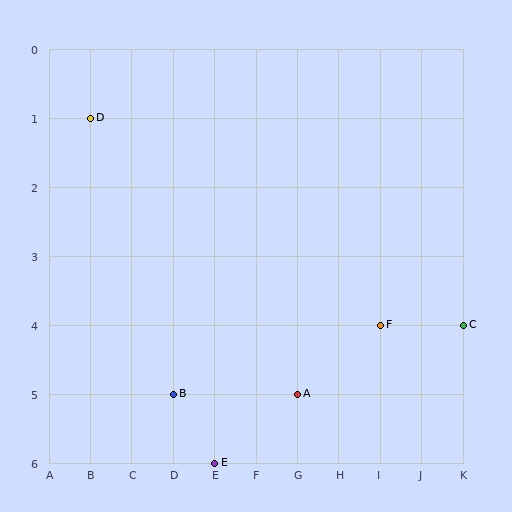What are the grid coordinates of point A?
Point A is at grid coordinates (G, 5).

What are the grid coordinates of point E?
Point E is at grid coordinates (E, 6).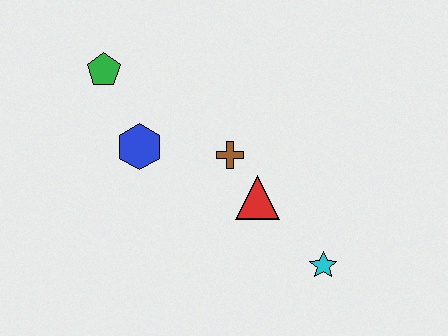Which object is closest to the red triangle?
The brown cross is closest to the red triangle.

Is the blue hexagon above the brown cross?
Yes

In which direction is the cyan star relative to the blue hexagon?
The cyan star is to the right of the blue hexagon.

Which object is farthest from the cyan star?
The green pentagon is farthest from the cyan star.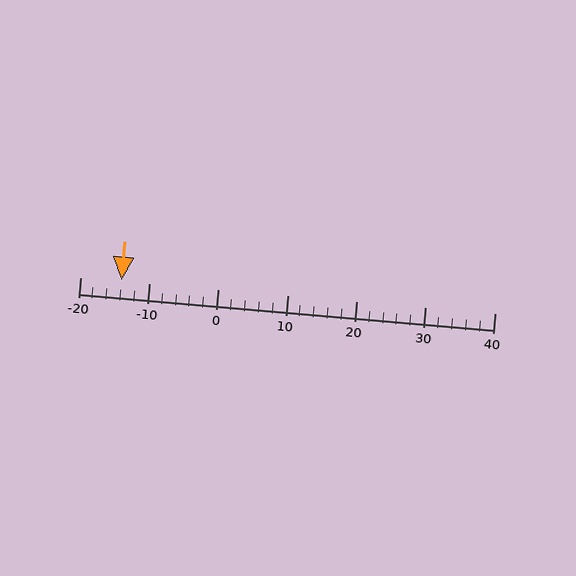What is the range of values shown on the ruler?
The ruler shows values from -20 to 40.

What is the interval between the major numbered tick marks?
The major tick marks are spaced 10 units apart.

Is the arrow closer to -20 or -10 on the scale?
The arrow is closer to -10.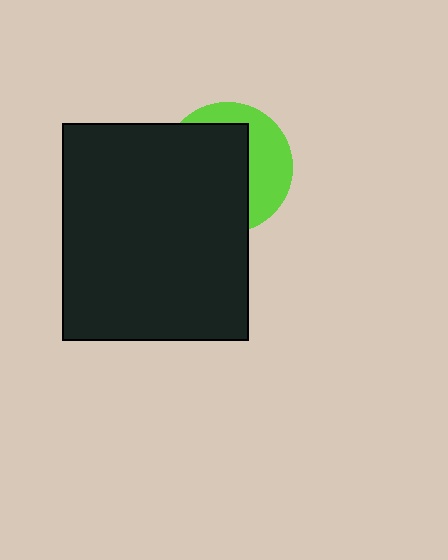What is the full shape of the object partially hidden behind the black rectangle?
The partially hidden object is a lime circle.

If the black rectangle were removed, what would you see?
You would see the complete lime circle.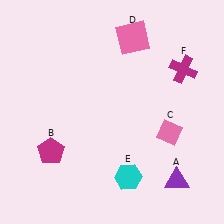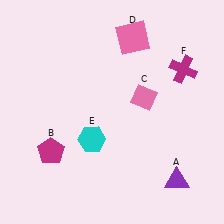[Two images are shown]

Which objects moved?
The objects that moved are: the pink diamond (C), the cyan hexagon (E).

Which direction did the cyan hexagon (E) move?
The cyan hexagon (E) moved up.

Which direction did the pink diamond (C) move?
The pink diamond (C) moved up.